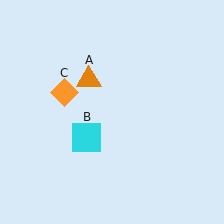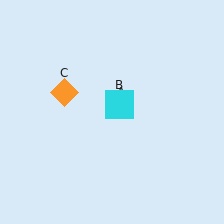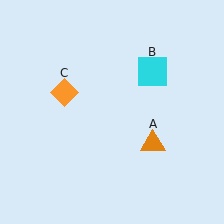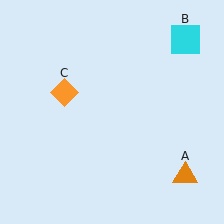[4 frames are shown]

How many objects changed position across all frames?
2 objects changed position: orange triangle (object A), cyan square (object B).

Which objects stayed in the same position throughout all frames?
Orange diamond (object C) remained stationary.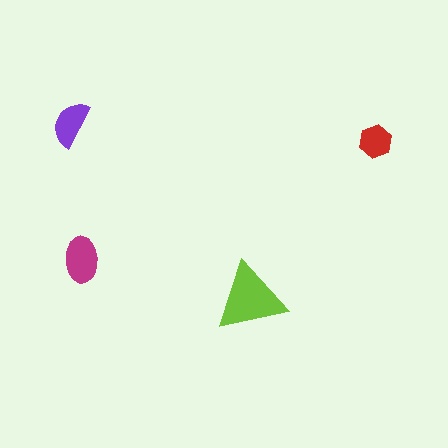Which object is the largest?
The lime triangle.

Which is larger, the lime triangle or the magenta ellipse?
The lime triangle.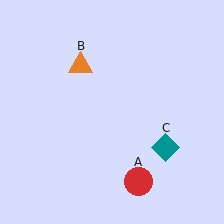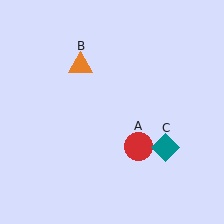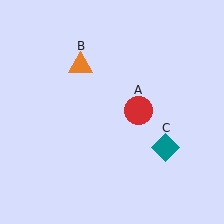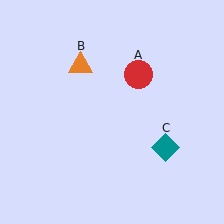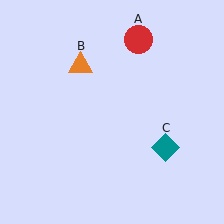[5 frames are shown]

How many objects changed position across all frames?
1 object changed position: red circle (object A).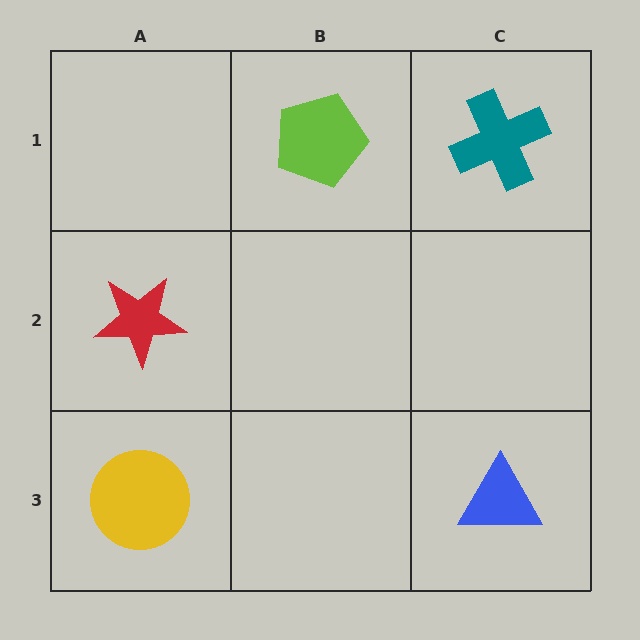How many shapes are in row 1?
2 shapes.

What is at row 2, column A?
A red star.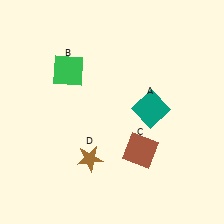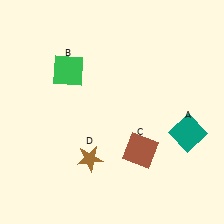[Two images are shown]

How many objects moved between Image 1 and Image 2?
1 object moved between the two images.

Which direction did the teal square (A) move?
The teal square (A) moved right.